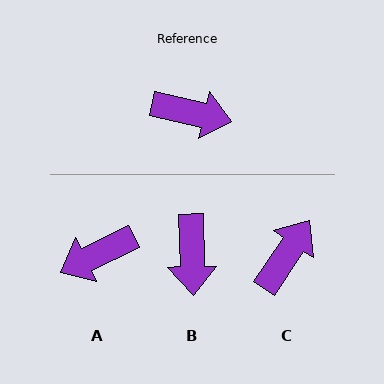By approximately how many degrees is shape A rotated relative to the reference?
Approximately 142 degrees clockwise.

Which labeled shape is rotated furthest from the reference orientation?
A, about 142 degrees away.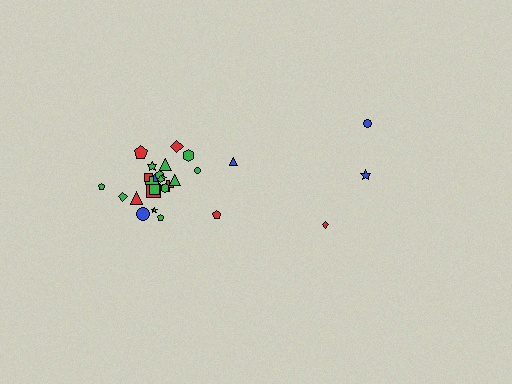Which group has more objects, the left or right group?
The left group.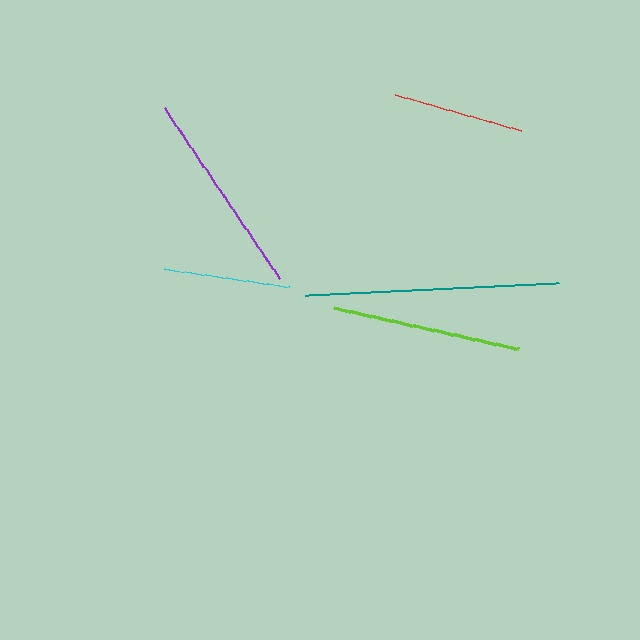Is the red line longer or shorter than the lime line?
The lime line is longer than the red line.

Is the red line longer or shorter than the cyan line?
The red line is longer than the cyan line.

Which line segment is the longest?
The teal line is the longest at approximately 254 pixels.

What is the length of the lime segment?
The lime segment is approximately 189 pixels long.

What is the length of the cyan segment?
The cyan segment is approximately 127 pixels long.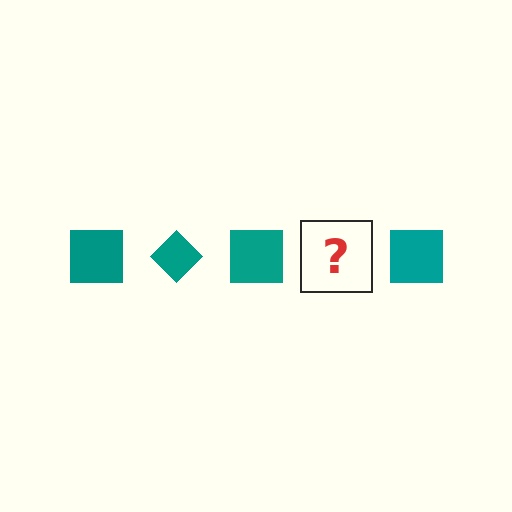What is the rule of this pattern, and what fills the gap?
The rule is that the pattern cycles through square, diamond shapes in teal. The gap should be filled with a teal diamond.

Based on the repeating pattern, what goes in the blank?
The blank should be a teal diamond.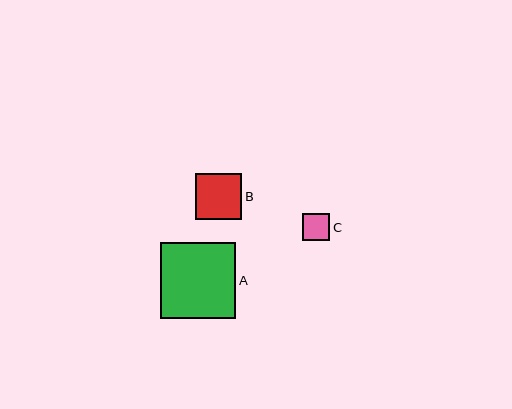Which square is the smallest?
Square C is the smallest with a size of approximately 27 pixels.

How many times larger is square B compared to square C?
Square B is approximately 1.7 times the size of square C.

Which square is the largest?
Square A is the largest with a size of approximately 76 pixels.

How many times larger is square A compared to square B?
Square A is approximately 1.6 times the size of square B.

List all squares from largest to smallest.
From largest to smallest: A, B, C.